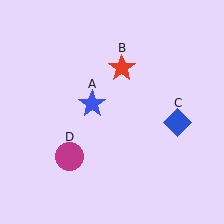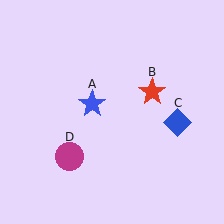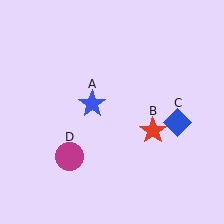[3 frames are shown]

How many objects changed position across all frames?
1 object changed position: red star (object B).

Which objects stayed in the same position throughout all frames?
Blue star (object A) and blue diamond (object C) and magenta circle (object D) remained stationary.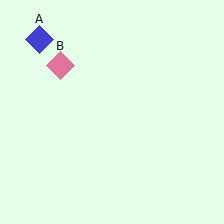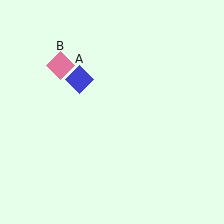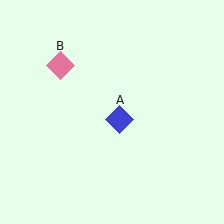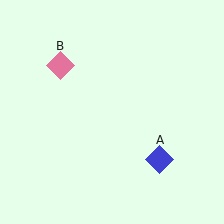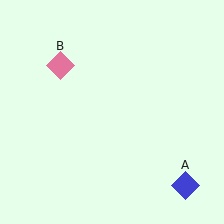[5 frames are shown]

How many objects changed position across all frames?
1 object changed position: blue diamond (object A).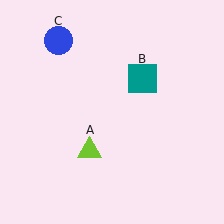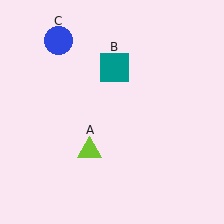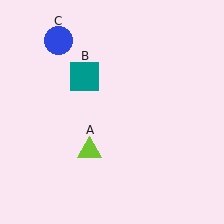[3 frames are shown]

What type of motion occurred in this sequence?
The teal square (object B) rotated counterclockwise around the center of the scene.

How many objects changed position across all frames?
1 object changed position: teal square (object B).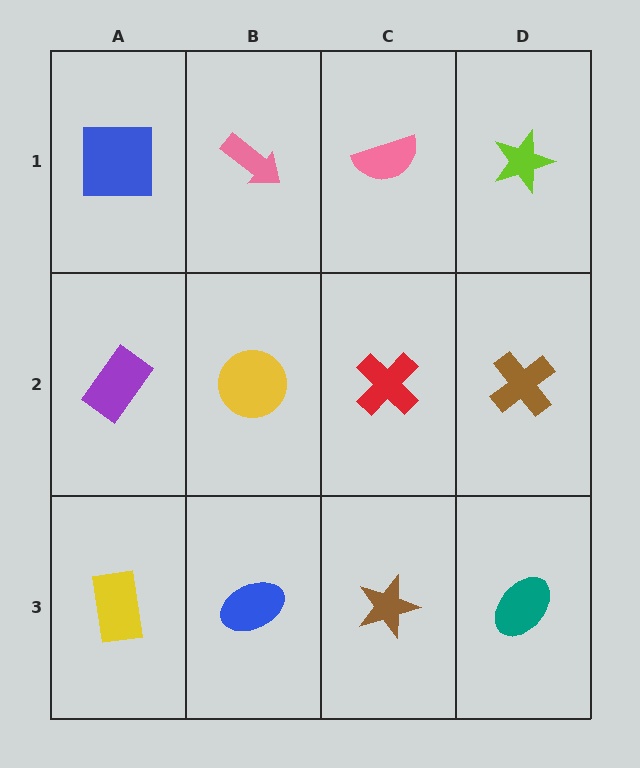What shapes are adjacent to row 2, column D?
A lime star (row 1, column D), a teal ellipse (row 3, column D), a red cross (row 2, column C).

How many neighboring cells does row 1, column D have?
2.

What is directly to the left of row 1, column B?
A blue square.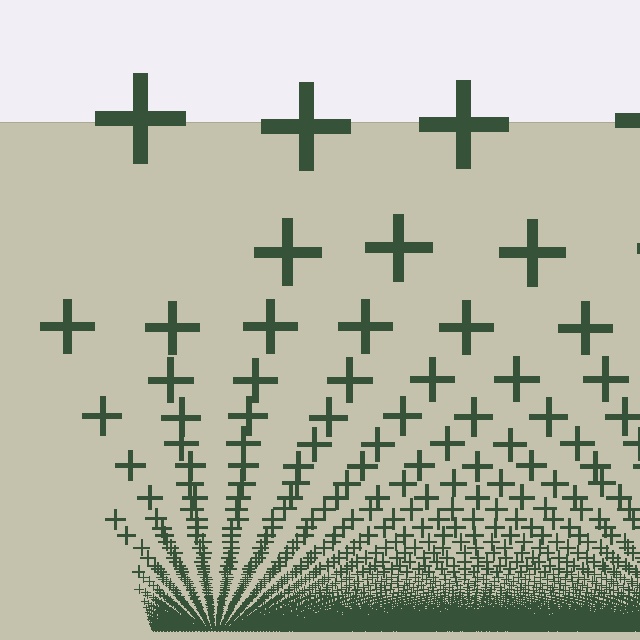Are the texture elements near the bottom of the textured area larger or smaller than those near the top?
Smaller. The gradient is inverted — elements near the bottom are smaller and denser.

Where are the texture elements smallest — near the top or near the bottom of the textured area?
Near the bottom.